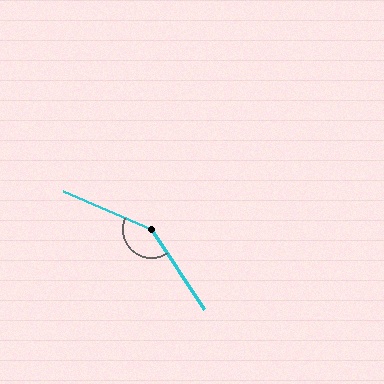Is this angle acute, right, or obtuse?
It is obtuse.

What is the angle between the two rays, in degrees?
Approximately 147 degrees.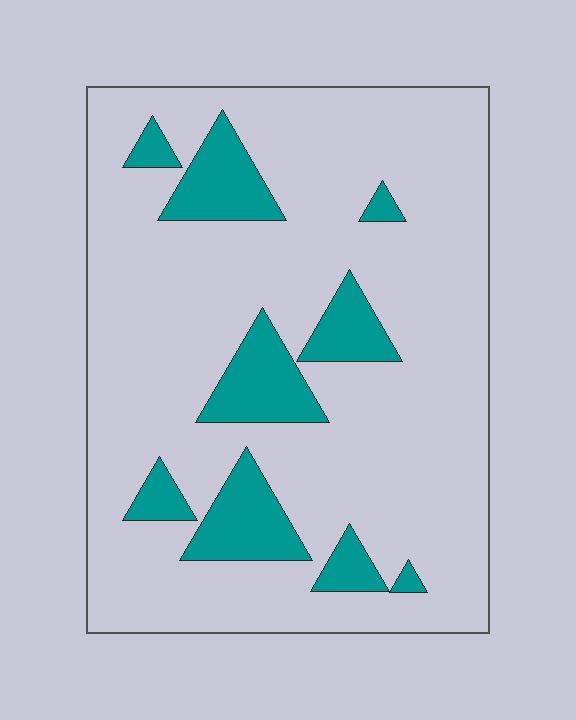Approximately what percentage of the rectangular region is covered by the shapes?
Approximately 15%.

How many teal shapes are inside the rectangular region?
9.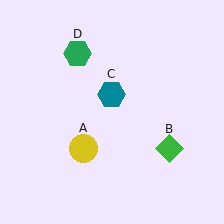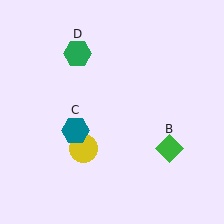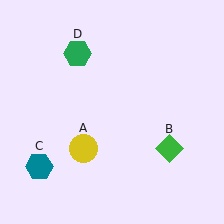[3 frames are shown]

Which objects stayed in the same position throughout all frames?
Yellow circle (object A) and green diamond (object B) and green hexagon (object D) remained stationary.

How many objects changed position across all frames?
1 object changed position: teal hexagon (object C).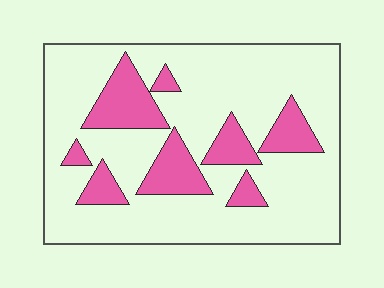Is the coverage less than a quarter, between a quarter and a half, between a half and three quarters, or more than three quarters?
Less than a quarter.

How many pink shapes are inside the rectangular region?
8.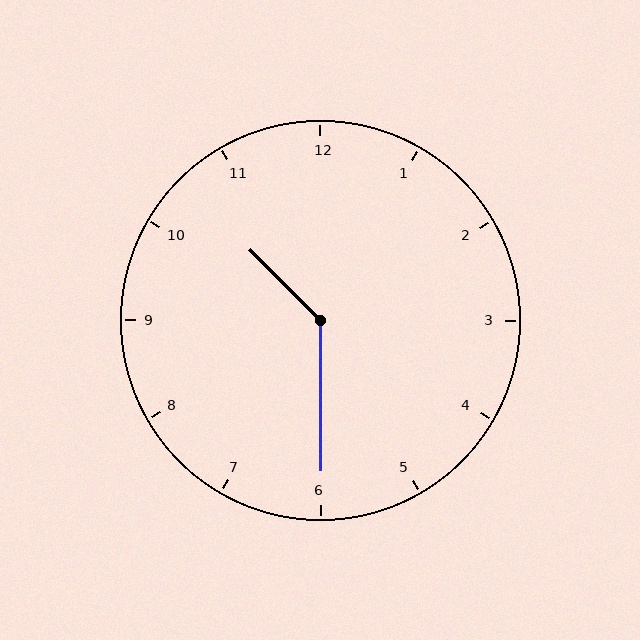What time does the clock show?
10:30.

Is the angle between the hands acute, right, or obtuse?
It is obtuse.